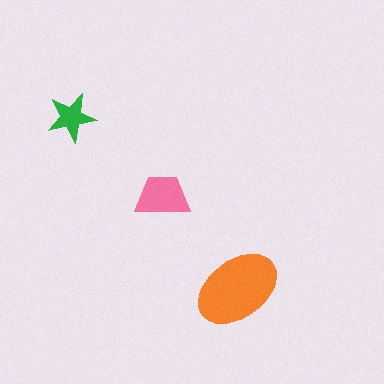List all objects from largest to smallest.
The orange ellipse, the pink trapezoid, the green star.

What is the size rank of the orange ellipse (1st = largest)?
1st.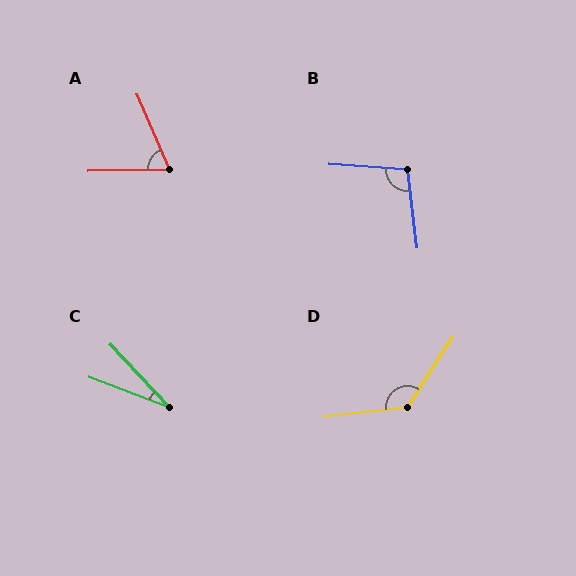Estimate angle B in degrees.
Approximately 101 degrees.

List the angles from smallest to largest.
C (26°), A (68°), B (101°), D (130°).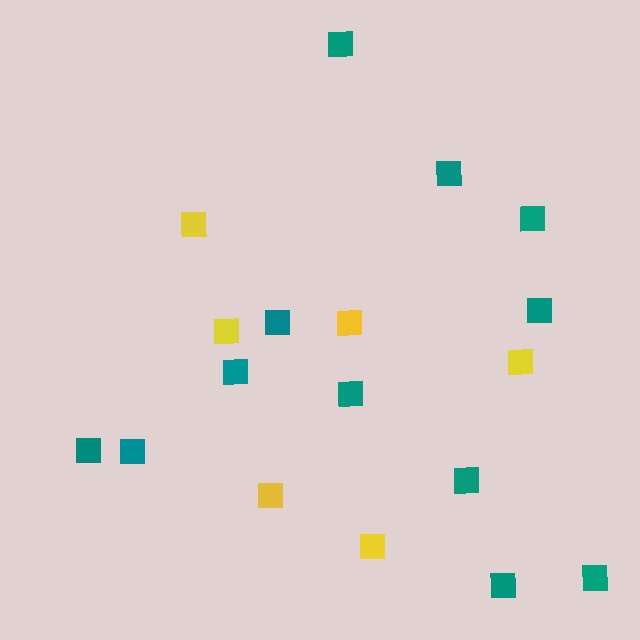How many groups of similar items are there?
There are 2 groups: one group of teal squares (12) and one group of yellow squares (6).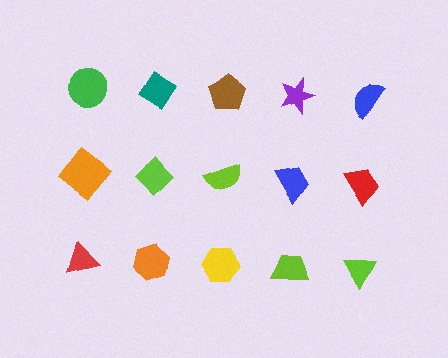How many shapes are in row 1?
5 shapes.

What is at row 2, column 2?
A lime diamond.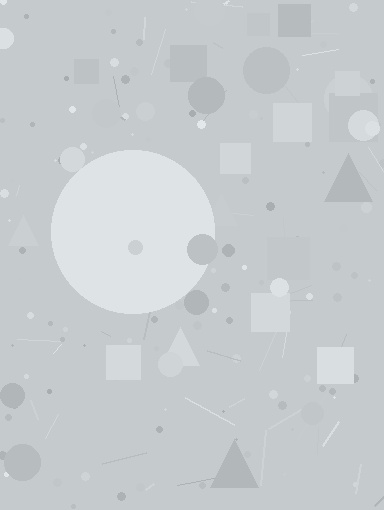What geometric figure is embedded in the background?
A circle is embedded in the background.